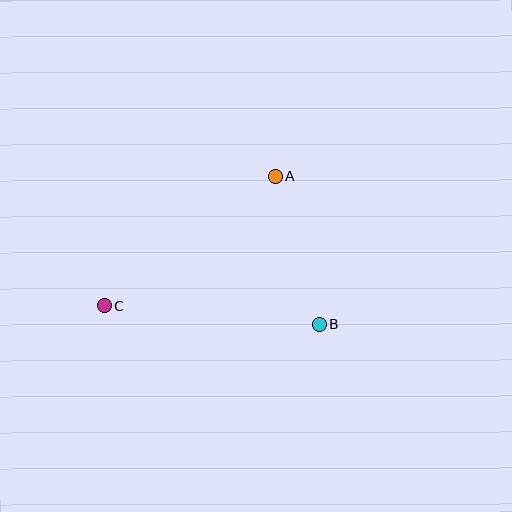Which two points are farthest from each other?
Points B and C are farthest from each other.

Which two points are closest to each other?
Points A and B are closest to each other.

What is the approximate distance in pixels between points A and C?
The distance between A and C is approximately 215 pixels.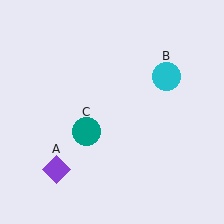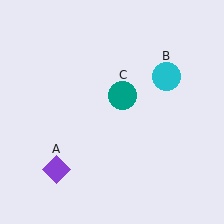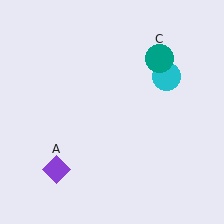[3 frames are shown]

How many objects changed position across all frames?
1 object changed position: teal circle (object C).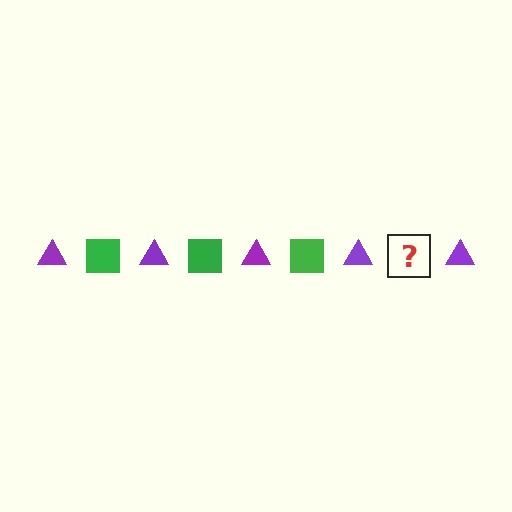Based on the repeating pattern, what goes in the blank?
The blank should be a green square.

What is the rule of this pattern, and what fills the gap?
The rule is that the pattern alternates between purple triangle and green square. The gap should be filled with a green square.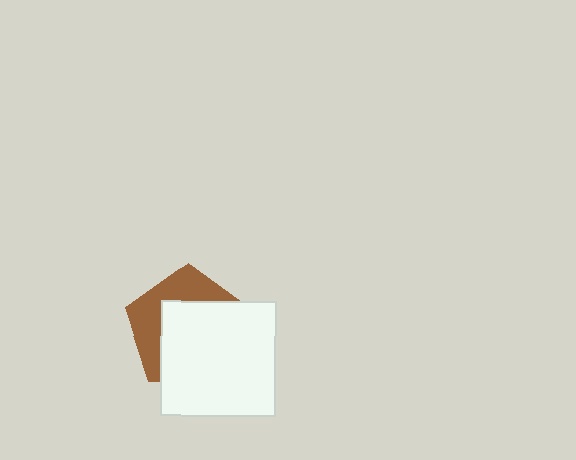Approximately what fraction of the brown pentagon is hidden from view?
Roughly 61% of the brown pentagon is hidden behind the white square.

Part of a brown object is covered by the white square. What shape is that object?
It is a pentagon.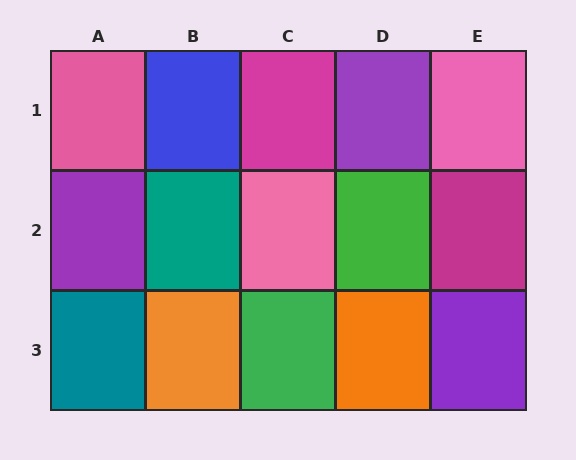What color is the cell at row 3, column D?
Orange.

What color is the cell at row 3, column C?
Green.